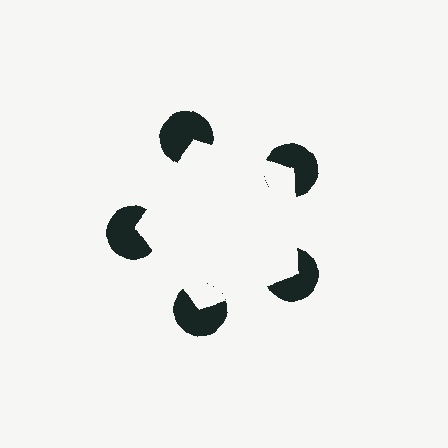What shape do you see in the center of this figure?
An illusory pentagon — its edges are inferred from the aligned wedge cuts in the pac-man discs, not physically drawn.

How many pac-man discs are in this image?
There are 5 — one at each vertex of the illusory pentagon.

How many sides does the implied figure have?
5 sides.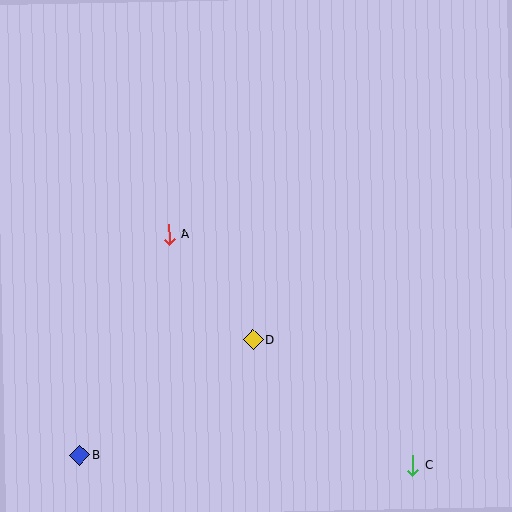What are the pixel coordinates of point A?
Point A is at (169, 235).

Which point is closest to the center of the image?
Point D at (253, 340) is closest to the center.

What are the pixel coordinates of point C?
Point C is at (413, 465).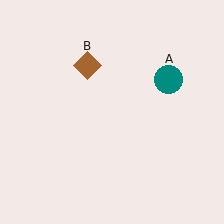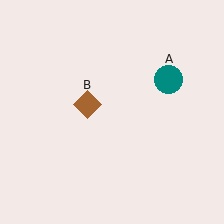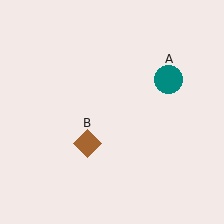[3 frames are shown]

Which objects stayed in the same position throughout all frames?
Teal circle (object A) remained stationary.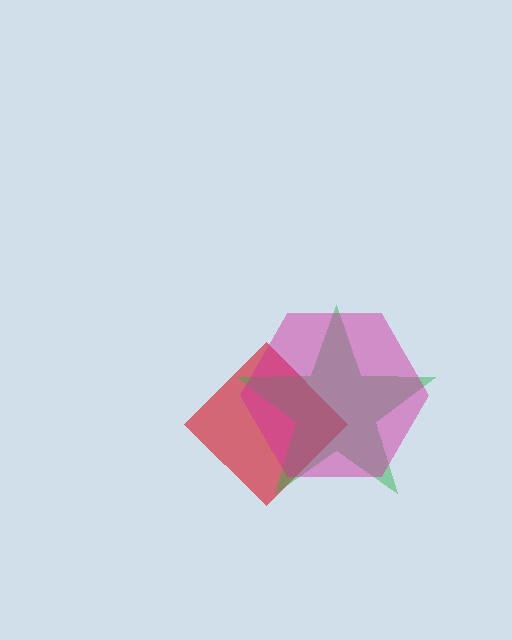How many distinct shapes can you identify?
There are 3 distinct shapes: a red diamond, a green star, a magenta hexagon.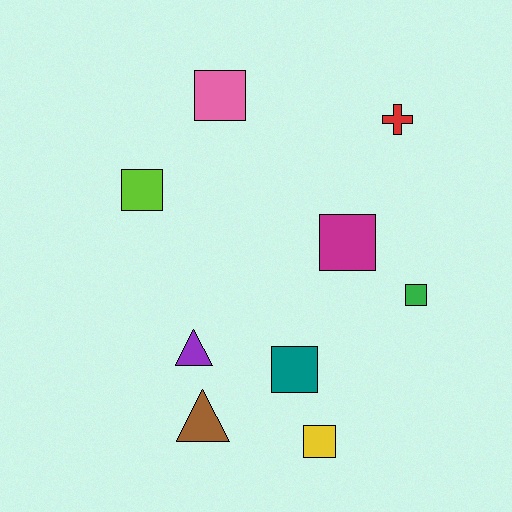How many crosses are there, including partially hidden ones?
There is 1 cross.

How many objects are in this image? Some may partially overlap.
There are 9 objects.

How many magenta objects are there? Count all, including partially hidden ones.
There is 1 magenta object.